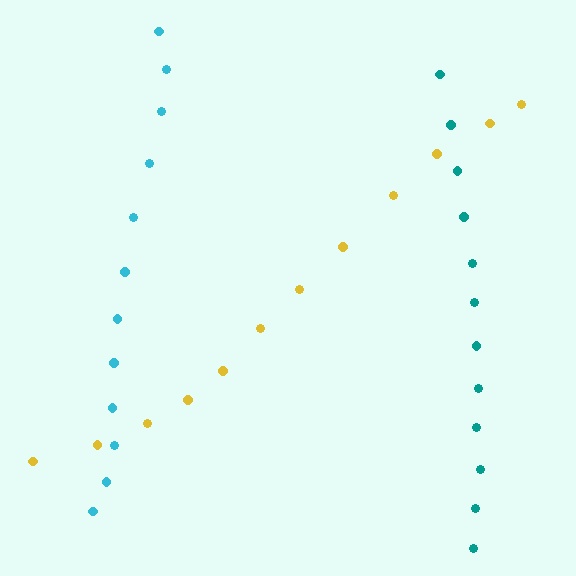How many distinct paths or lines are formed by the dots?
There are 3 distinct paths.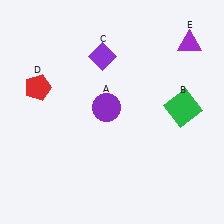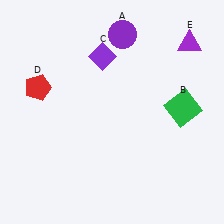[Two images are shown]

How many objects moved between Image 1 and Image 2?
1 object moved between the two images.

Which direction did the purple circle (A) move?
The purple circle (A) moved up.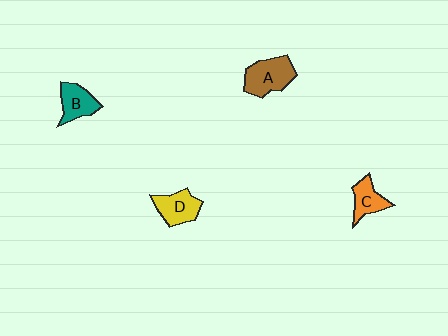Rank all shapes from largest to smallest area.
From largest to smallest: A (brown), D (yellow), B (teal), C (orange).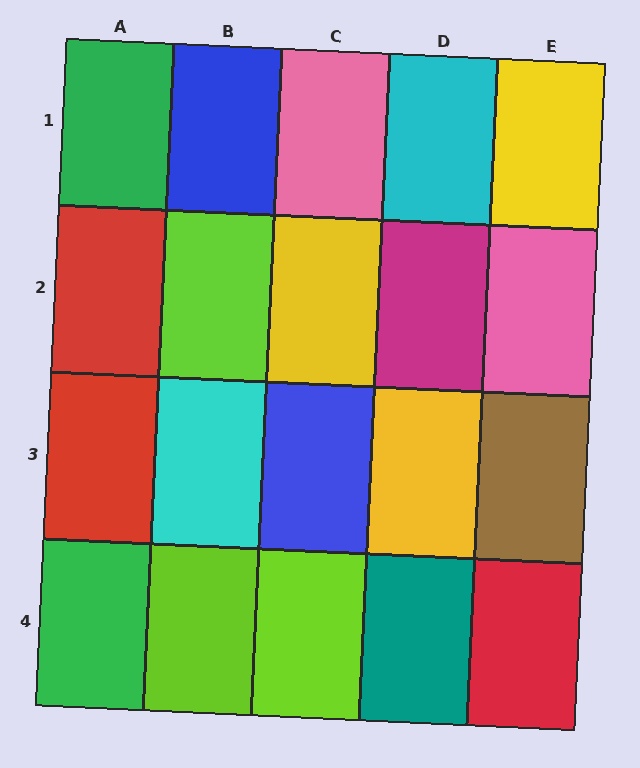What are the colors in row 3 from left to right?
Red, cyan, blue, yellow, brown.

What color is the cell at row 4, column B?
Lime.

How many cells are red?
3 cells are red.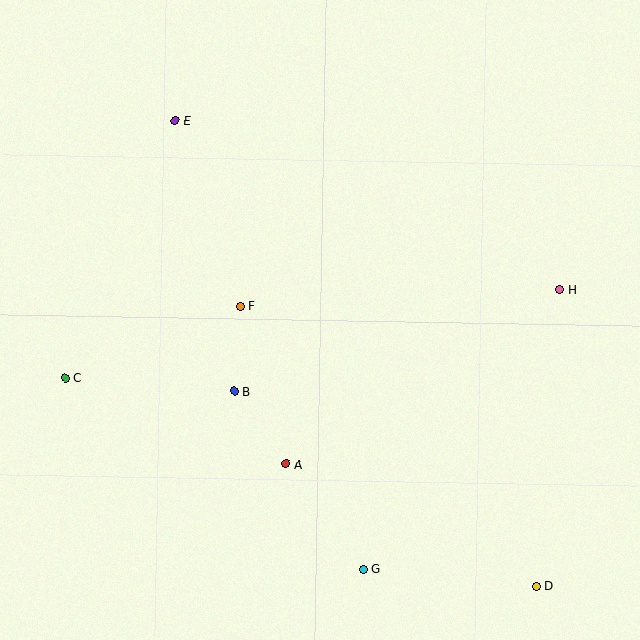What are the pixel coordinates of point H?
Point H is at (559, 290).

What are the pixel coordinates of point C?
Point C is at (65, 378).